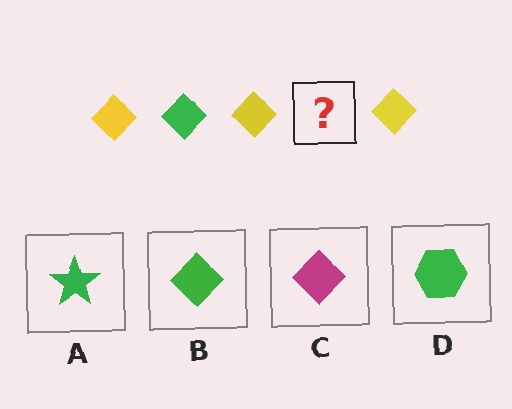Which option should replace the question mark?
Option B.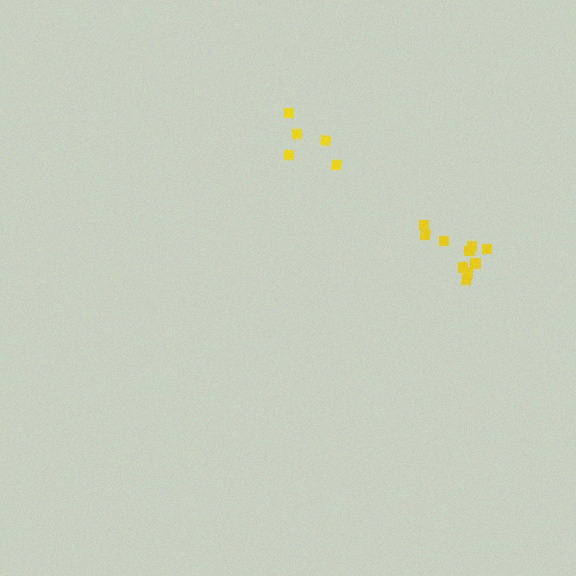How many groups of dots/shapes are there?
There are 2 groups.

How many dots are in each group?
Group 1: 10 dots, Group 2: 5 dots (15 total).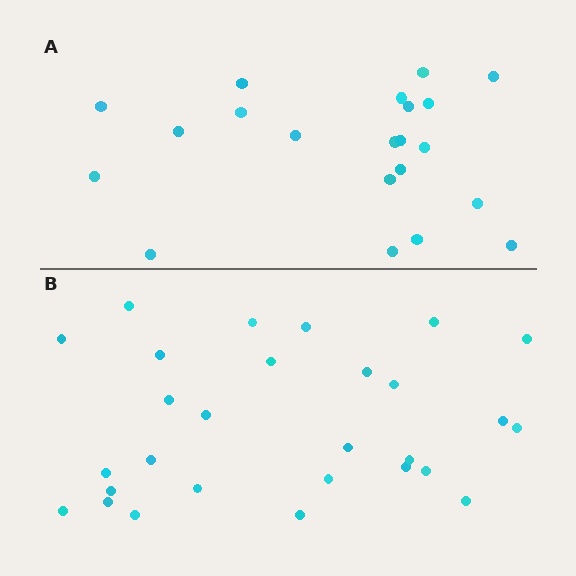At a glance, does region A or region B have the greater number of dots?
Region B (the bottom region) has more dots.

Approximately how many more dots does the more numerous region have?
Region B has roughly 8 or so more dots than region A.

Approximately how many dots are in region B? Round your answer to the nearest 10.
About 30 dots. (The exact count is 28, which rounds to 30.)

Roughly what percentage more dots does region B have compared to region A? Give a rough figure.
About 35% more.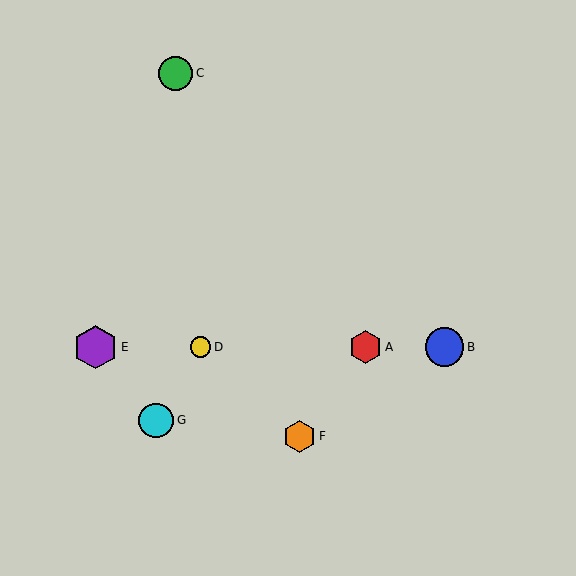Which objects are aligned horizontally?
Objects A, B, D, E are aligned horizontally.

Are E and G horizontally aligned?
No, E is at y≈347 and G is at y≈420.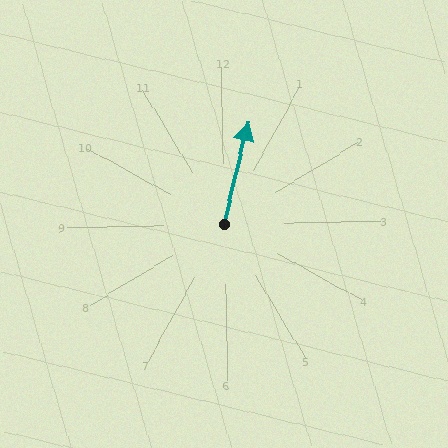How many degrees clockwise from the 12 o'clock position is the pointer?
Approximately 14 degrees.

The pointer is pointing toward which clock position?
Roughly 12 o'clock.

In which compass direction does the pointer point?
North.